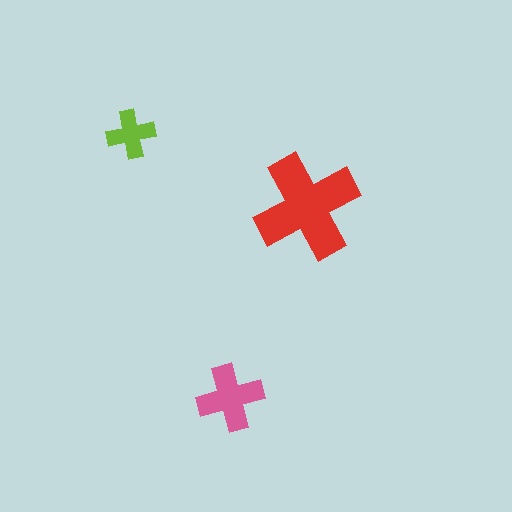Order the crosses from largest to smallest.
the red one, the pink one, the lime one.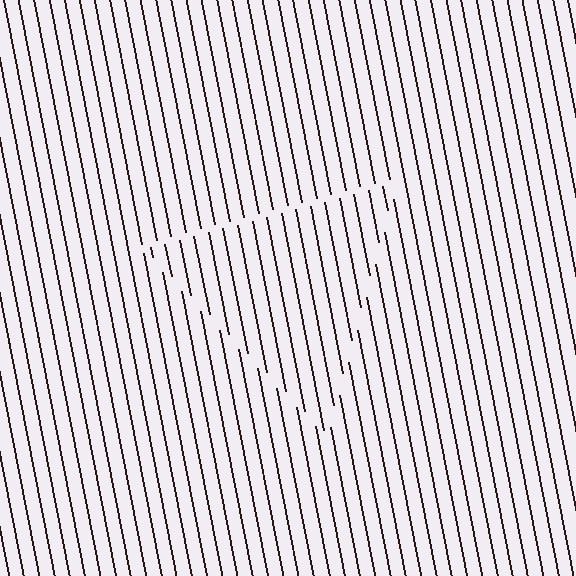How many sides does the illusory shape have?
3 sides — the line-ends trace a triangle.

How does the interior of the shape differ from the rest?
The interior of the shape contains the same grating, shifted by half a period — the contour is defined by the phase discontinuity where line-ends from the inner and outer gratings abut.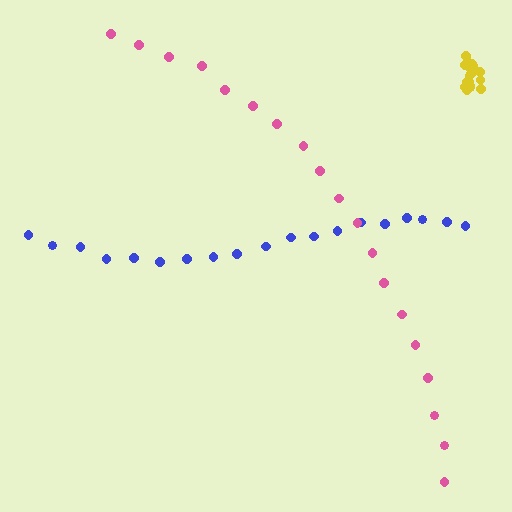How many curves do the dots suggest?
There are 3 distinct paths.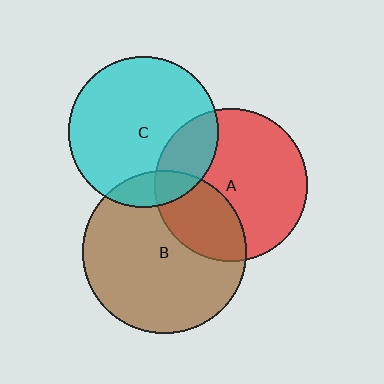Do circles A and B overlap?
Yes.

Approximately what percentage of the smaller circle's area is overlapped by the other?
Approximately 30%.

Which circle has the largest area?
Circle B (brown).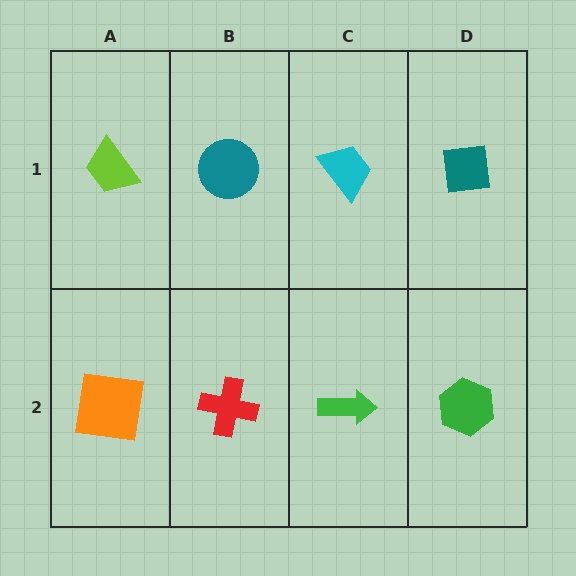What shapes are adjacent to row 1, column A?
An orange square (row 2, column A), a teal circle (row 1, column B).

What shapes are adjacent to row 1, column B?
A red cross (row 2, column B), a lime trapezoid (row 1, column A), a cyan trapezoid (row 1, column C).